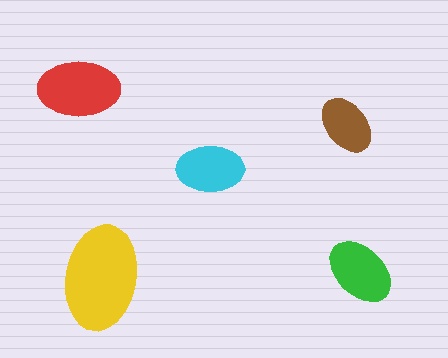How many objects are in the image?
There are 5 objects in the image.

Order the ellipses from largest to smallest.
the yellow one, the red one, the green one, the cyan one, the brown one.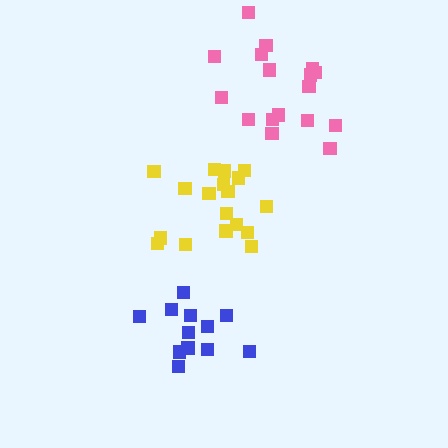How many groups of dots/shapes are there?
There are 3 groups.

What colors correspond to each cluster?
The clusters are colored: pink, yellow, blue.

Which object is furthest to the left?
The blue cluster is leftmost.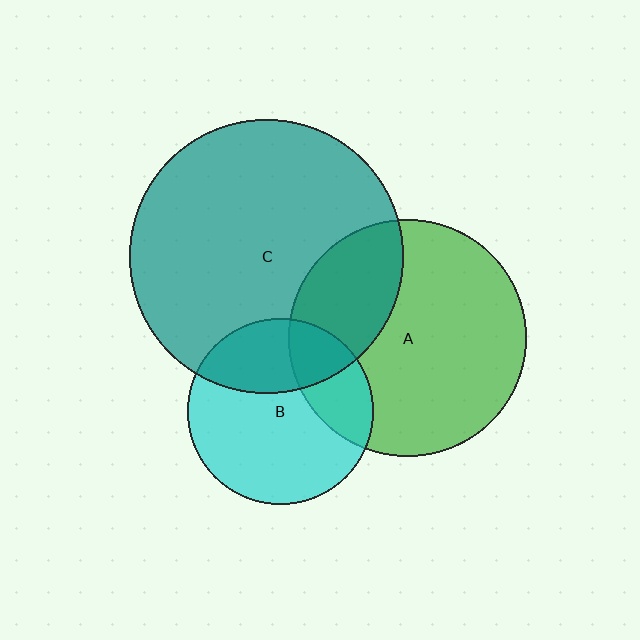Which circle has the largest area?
Circle C (teal).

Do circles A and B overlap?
Yes.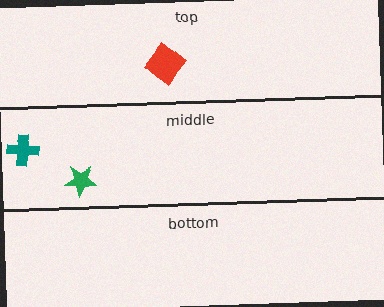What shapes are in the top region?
The red diamond.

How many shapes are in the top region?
1.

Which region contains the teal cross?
The middle region.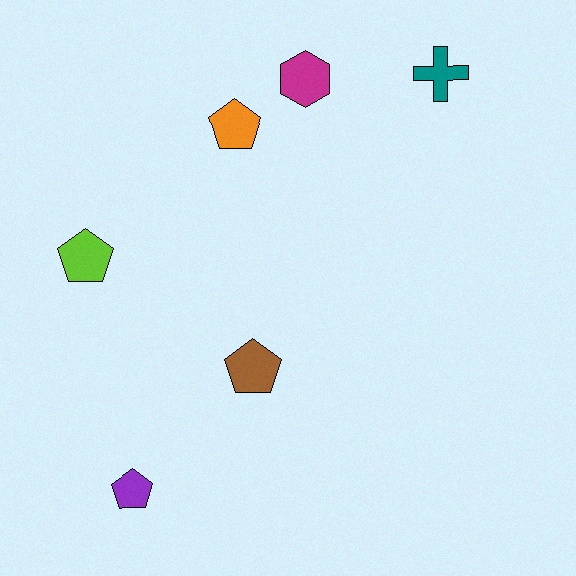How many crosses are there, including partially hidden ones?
There is 1 cross.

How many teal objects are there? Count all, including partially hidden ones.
There is 1 teal object.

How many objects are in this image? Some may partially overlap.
There are 6 objects.